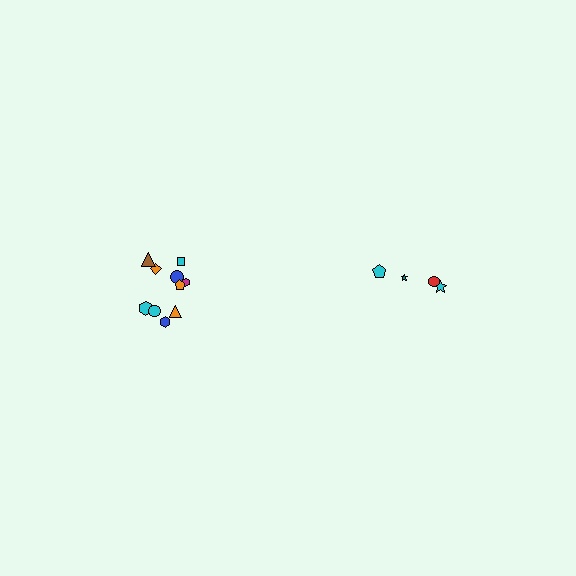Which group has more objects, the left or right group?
The left group.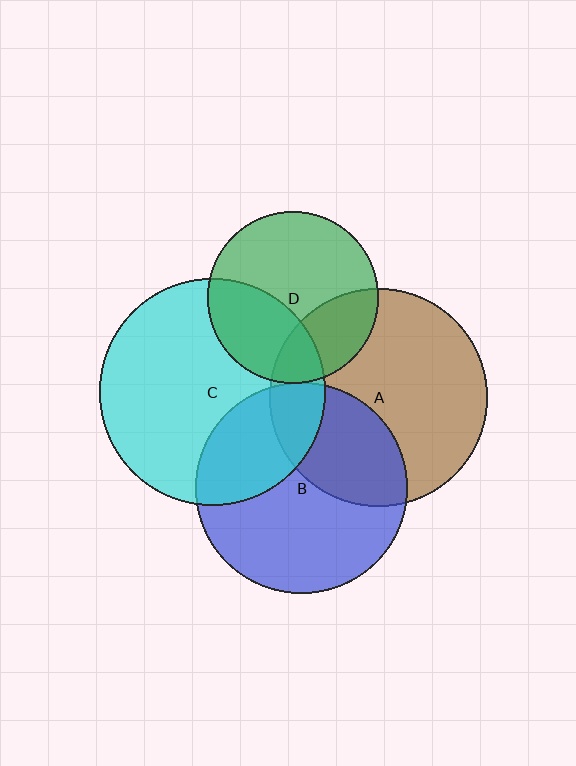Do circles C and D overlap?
Yes.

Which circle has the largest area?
Circle C (cyan).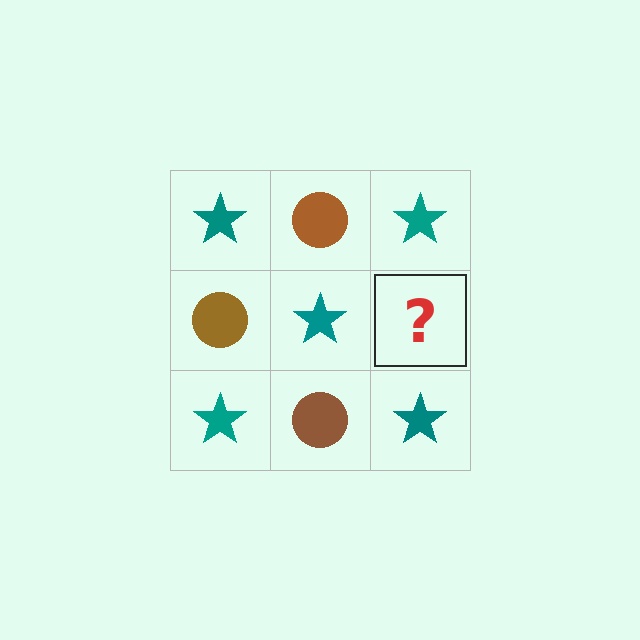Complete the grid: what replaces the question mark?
The question mark should be replaced with a brown circle.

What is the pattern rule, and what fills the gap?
The rule is that it alternates teal star and brown circle in a checkerboard pattern. The gap should be filled with a brown circle.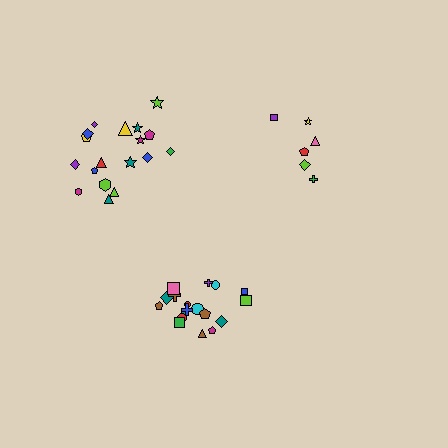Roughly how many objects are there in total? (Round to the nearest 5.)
Roughly 40 objects in total.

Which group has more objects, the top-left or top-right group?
The top-left group.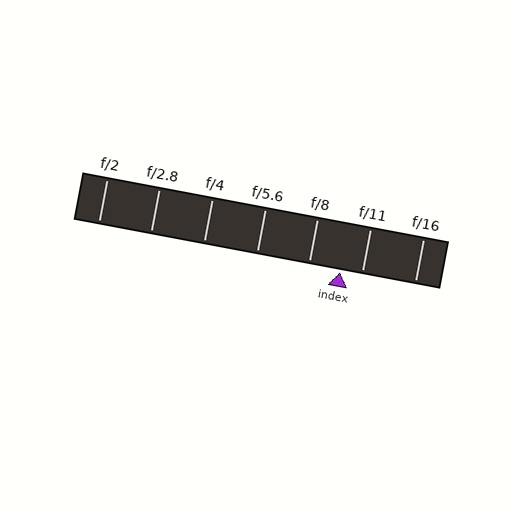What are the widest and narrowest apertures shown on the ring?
The widest aperture shown is f/2 and the narrowest is f/16.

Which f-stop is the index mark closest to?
The index mark is closest to f/11.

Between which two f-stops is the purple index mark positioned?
The index mark is between f/8 and f/11.